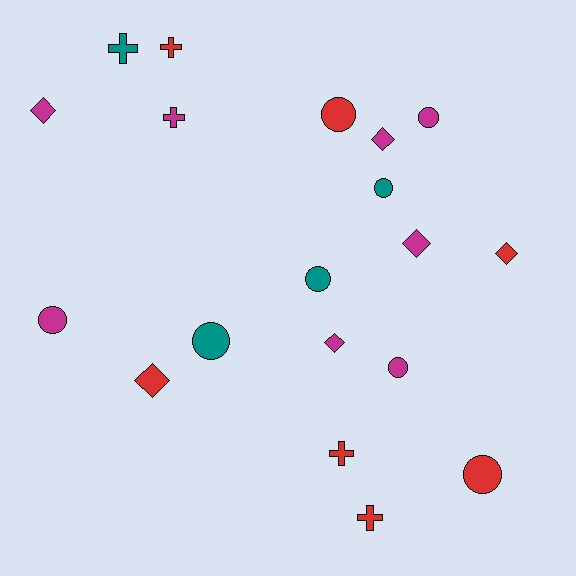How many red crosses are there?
There are 3 red crosses.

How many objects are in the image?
There are 19 objects.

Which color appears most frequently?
Magenta, with 8 objects.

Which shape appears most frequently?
Circle, with 8 objects.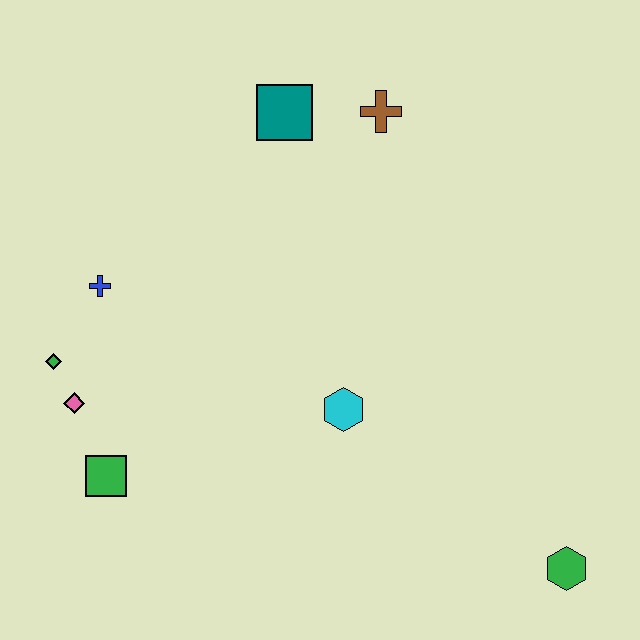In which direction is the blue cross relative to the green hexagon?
The blue cross is to the left of the green hexagon.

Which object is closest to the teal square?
The brown cross is closest to the teal square.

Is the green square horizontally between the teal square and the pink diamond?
Yes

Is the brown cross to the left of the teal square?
No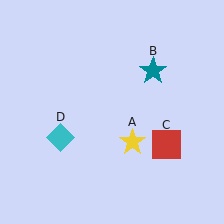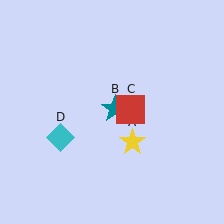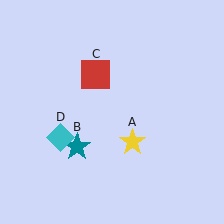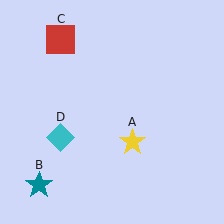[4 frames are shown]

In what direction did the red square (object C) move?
The red square (object C) moved up and to the left.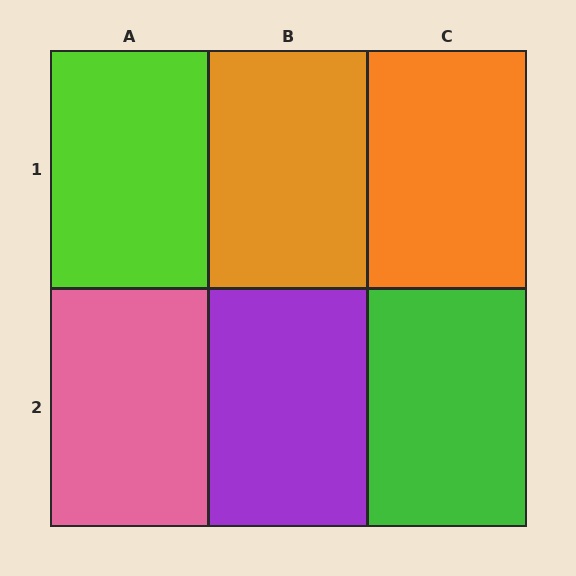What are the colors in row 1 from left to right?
Lime, orange, orange.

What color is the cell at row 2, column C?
Green.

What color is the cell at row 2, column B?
Purple.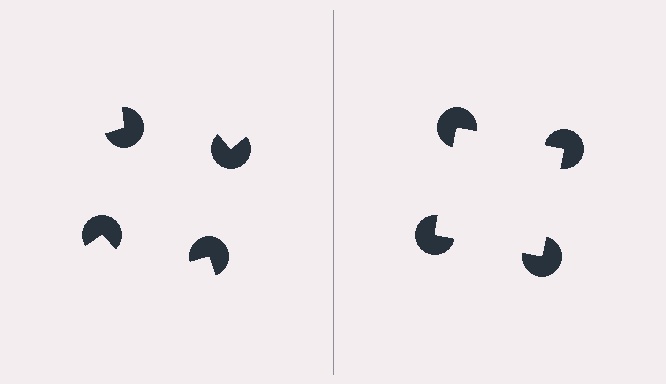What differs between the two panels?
The pac-man discs are positioned identically on both sides; only the wedge orientations differ. On the right they align to a square; on the left they are misaligned.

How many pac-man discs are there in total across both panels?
8 — 4 on each side.